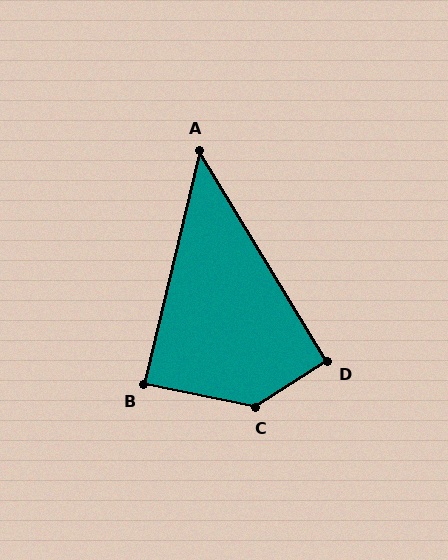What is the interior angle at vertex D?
Approximately 92 degrees (approximately right).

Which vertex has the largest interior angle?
C, at approximately 135 degrees.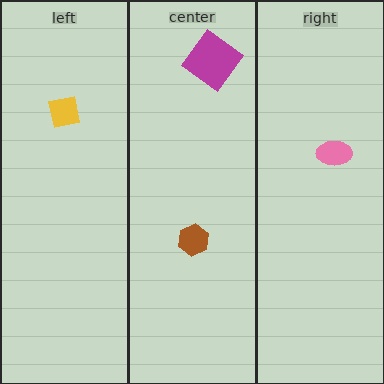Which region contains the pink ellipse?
The right region.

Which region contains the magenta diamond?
The center region.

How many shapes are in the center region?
2.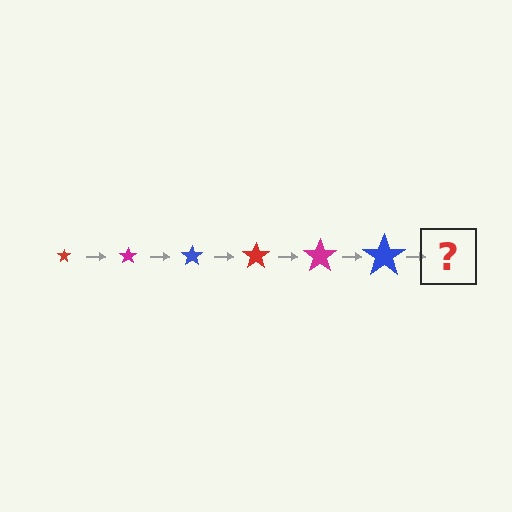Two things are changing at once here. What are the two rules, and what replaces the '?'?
The two rules are that the star grows larger each step and the color cycles through red, magenta, and blue. The '?' should be a red star, larger than the previous one.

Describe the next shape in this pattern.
It should be a red star, larger than the previous one.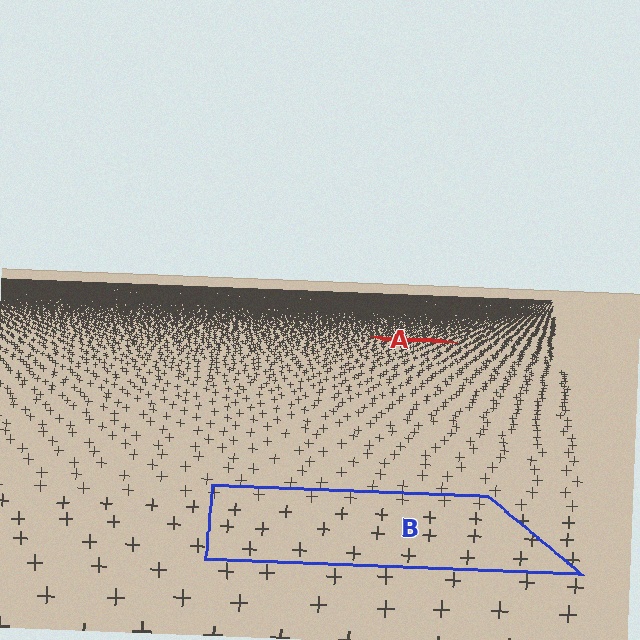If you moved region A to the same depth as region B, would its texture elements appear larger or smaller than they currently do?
They would appear larger. At a closer depth, the same texture elements are projected at a bigger on-screen size.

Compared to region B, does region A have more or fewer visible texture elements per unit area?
Region A has more texture elements per unit area — they are packed more densely because it is farther away.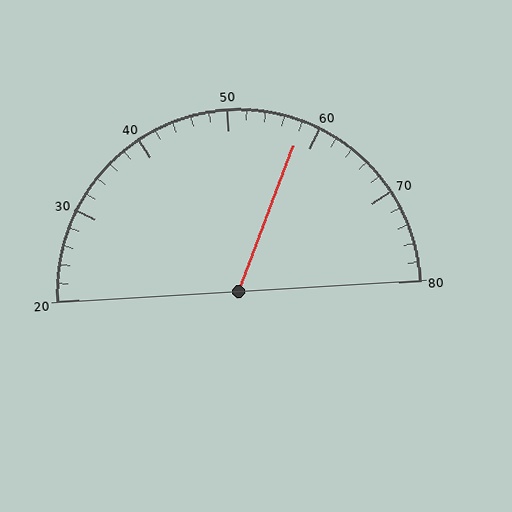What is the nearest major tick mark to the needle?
The nearest major tick mark is 60.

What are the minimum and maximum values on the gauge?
The gauge ranges from 20 to 80.